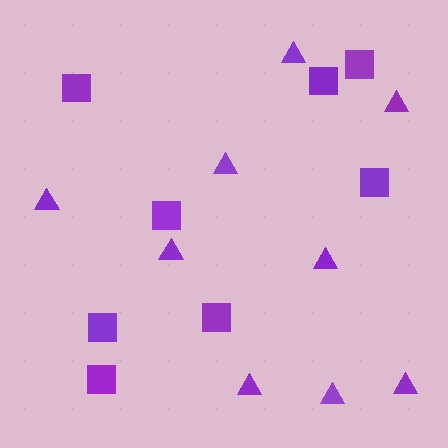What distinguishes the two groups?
There are 2 groups: one group of squares (8) and one group of triangles (9).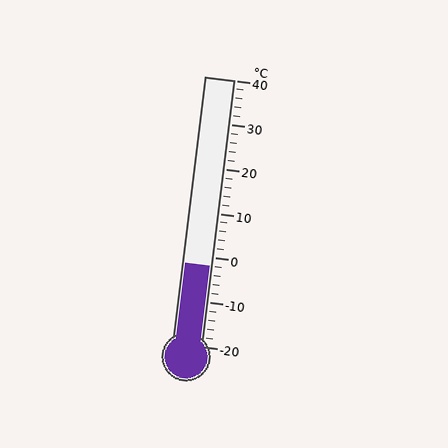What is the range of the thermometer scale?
The thermometer scale ranges from -20°C to 40°C.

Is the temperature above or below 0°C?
The temperature is below 0°C.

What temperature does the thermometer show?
The thermometer shows approximately -2°C.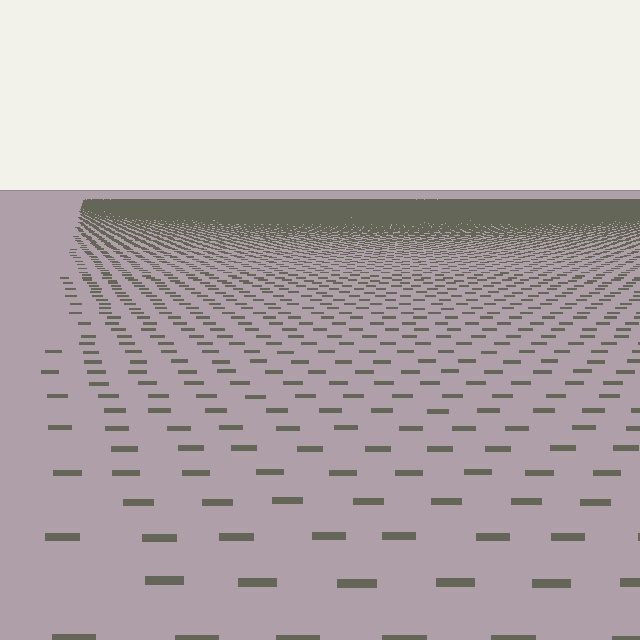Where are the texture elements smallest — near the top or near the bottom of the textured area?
Near the top.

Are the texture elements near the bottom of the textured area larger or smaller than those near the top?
Larger. Near the bottom, elements are closer to the viewer and appear at a bigger on-screen size.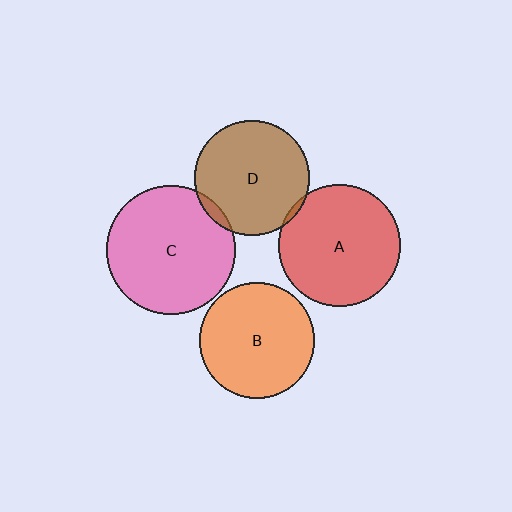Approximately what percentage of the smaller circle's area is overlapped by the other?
Approximately 5%.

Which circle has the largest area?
Circle C (pink).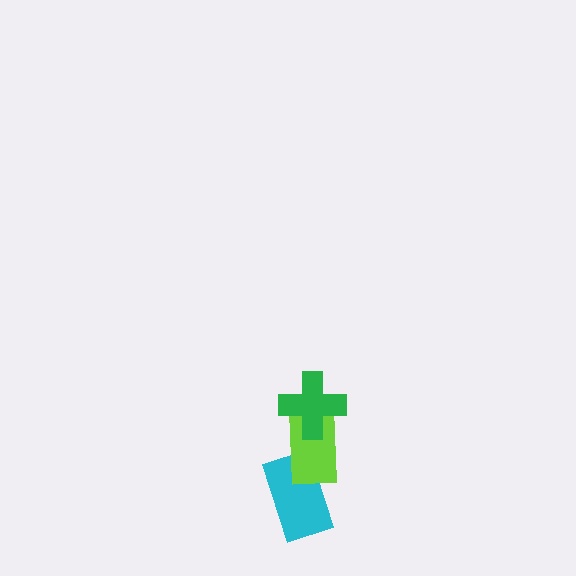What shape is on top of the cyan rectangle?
The lime rectangle is on top of the cyan rectangle.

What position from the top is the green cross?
The green cross is 1st from the top.